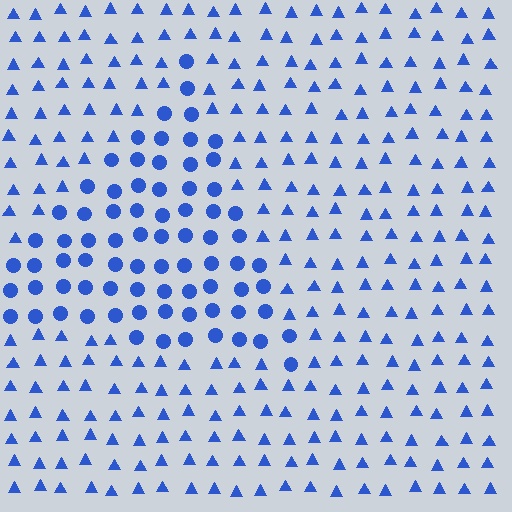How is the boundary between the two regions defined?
The boundary is defined by a change in element shape: circles inside vs. triangles outside. All elements share the same color and spacing.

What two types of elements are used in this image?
The image uses circles inside the triangle region and triangles outside it.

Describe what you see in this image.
The image is filled with small blue elements arranged in a uniform grid. A triangle-shaped region contains circles, while the surrounding area contains triangles. The boundary is defined purely by the change in element shape.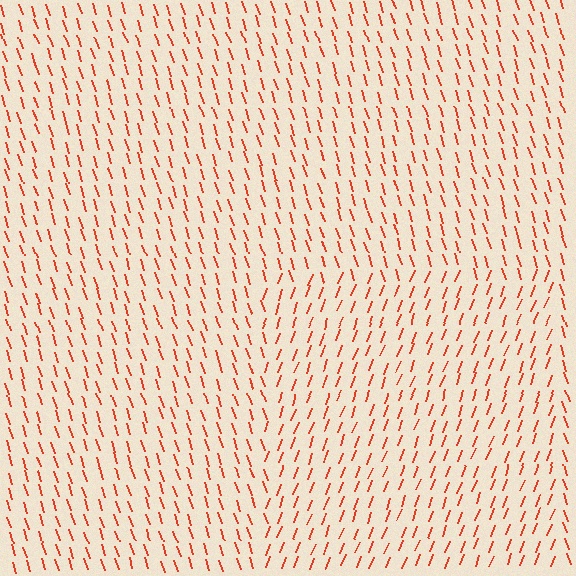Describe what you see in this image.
The image is filled with small red line segments. A rectangle region in the image has lines oriented differently from the surrounding lines, creating a visible texture boundary.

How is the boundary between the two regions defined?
The boundary is defined purely by a change in line orientation (approximately 39 degrees difference). All lines are the same color and thickness.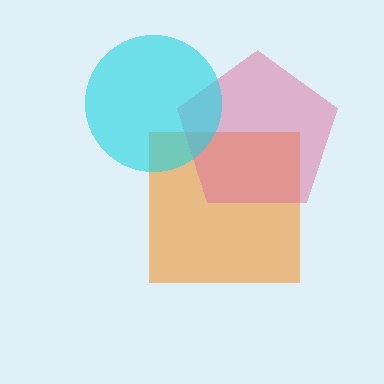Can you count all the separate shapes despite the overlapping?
Yes, there are 3 separate shapes.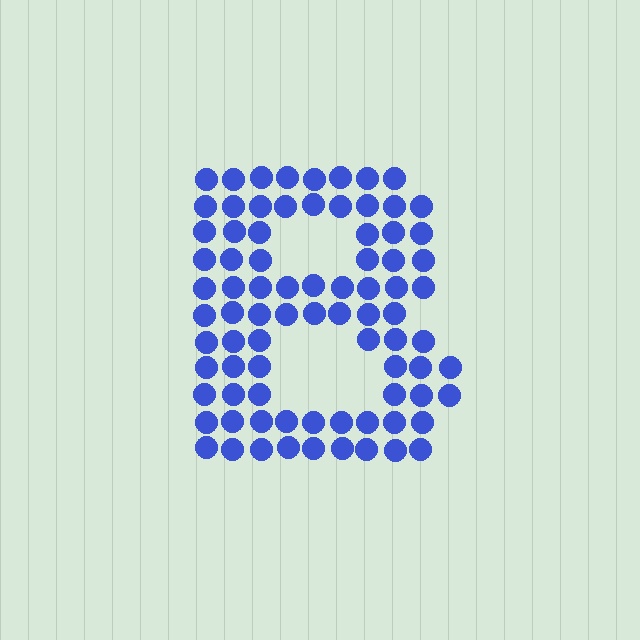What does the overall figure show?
The overall figure shows the letter B.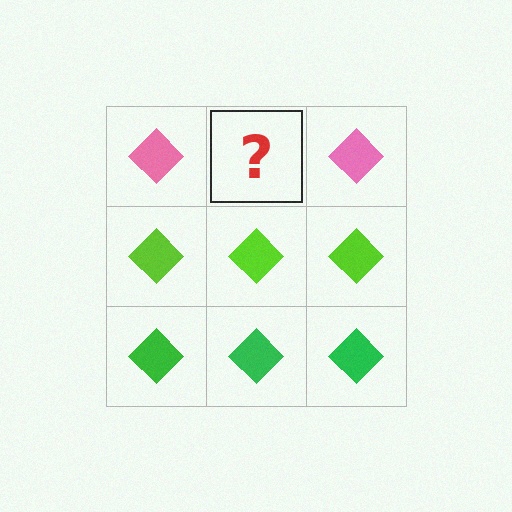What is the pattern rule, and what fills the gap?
The rule is that each row has a consistent color. The gap should be filled with a pink diamond.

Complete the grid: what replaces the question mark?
The question mark should be replaced with a pink diamond.